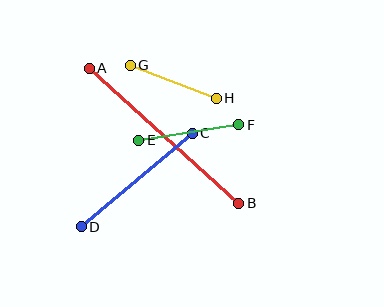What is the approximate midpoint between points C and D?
The midpoint is at approximately (137, 180) pixels.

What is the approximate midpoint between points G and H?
The midpoint is at approximately (173, 82) pixels.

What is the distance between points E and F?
The distance is approximately 101 pixels.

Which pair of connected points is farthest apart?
Points A and B are farthest apart.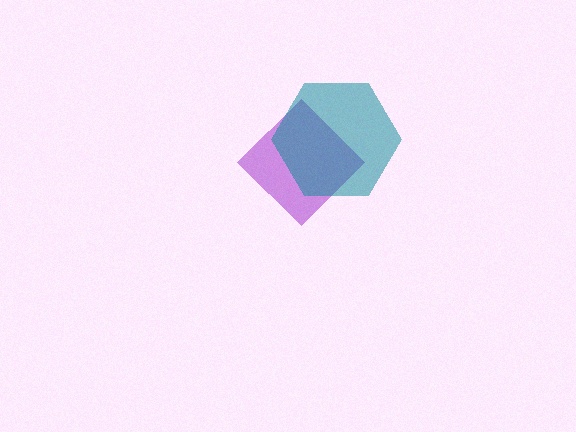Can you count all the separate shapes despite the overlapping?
Yes, there are 2 separate shapes.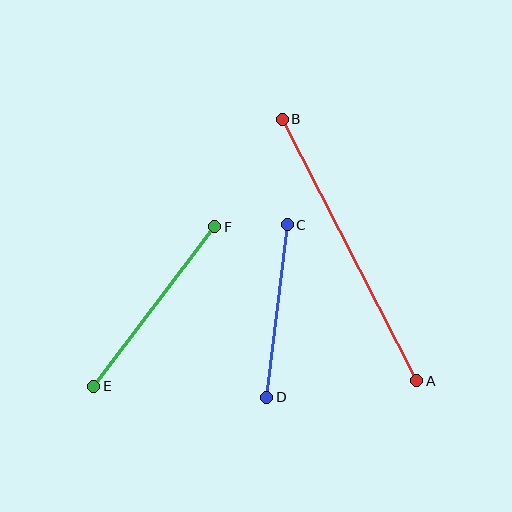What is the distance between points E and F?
The distance is approximately 200 pixels.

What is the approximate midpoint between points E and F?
The midpoint is at approximately (154, 306) pixels.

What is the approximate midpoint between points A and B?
The midpoint is at approximately (350, 250) pixels.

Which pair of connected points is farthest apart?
Points A and B are farthest apart.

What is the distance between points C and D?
The distance is approximately 174 pixels.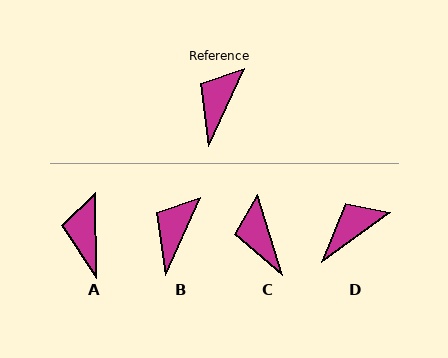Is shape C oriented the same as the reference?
No, it is off by about 42 degrees.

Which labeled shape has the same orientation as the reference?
B.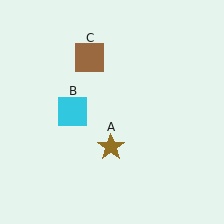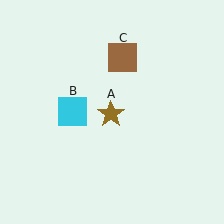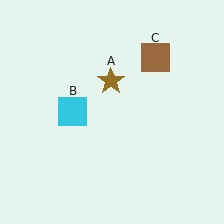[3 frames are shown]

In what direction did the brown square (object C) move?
The brown square (object C) moved right.